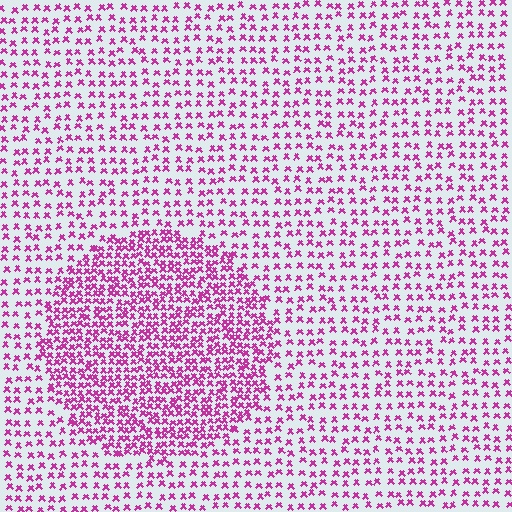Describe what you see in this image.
The image contains small magenta elements arranged at two different densities. A circle-shaped region is visible where the elements are more densely packed than the surrounding area.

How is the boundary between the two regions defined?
The boundary is defined by a change in element density (approximately 2.1x ratio). All elements are the same color, size, and shape.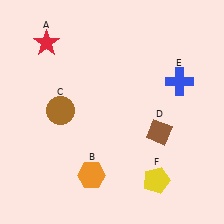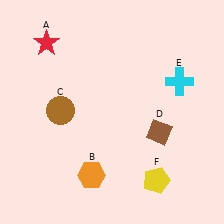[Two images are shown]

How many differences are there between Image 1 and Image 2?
There is 1 difference between the two images.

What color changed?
The cross (E) changed from blue in Image 1 to cyan in Image 2.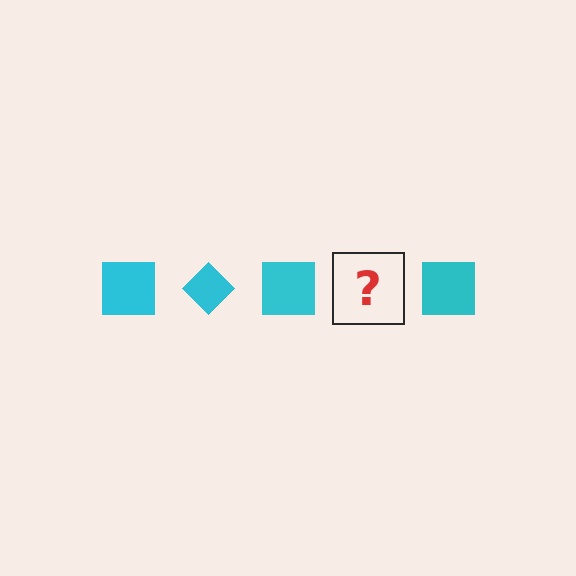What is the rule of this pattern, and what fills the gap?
The rule is that the pattern cycles through square, diamond shapes in cyan. The gap should be filled with a cyan diamond.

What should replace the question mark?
The question mark should be replaced with a cyan diamond.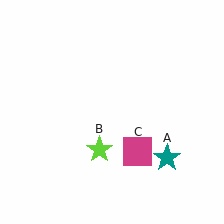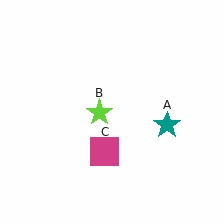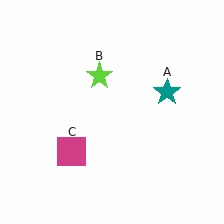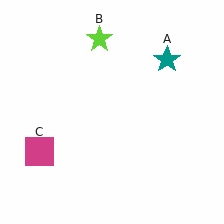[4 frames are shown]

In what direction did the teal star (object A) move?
The teal star (object A) moved up.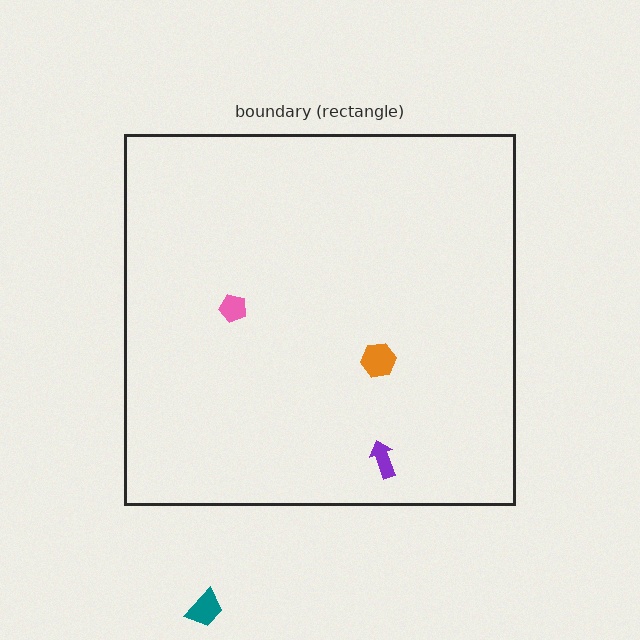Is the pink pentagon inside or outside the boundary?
Inside.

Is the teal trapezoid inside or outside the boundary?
Outside.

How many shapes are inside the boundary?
3 inside, 1 outside.